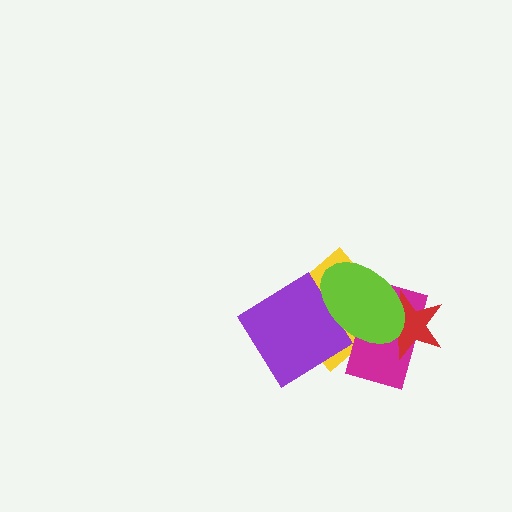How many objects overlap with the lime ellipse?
4 objects overlap with the lime ellipse.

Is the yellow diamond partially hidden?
Yes, it is partially covered by another shape.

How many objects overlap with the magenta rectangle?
3 objects overlap with the magenta rectangle.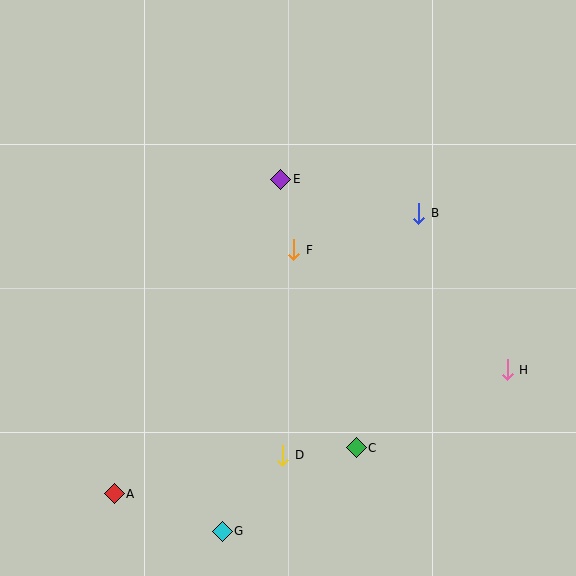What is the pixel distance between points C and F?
The distance between C and F is 207 pixels.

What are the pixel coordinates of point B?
Point B is at (419, 213).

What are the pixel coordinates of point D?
Point D is at (283, 455).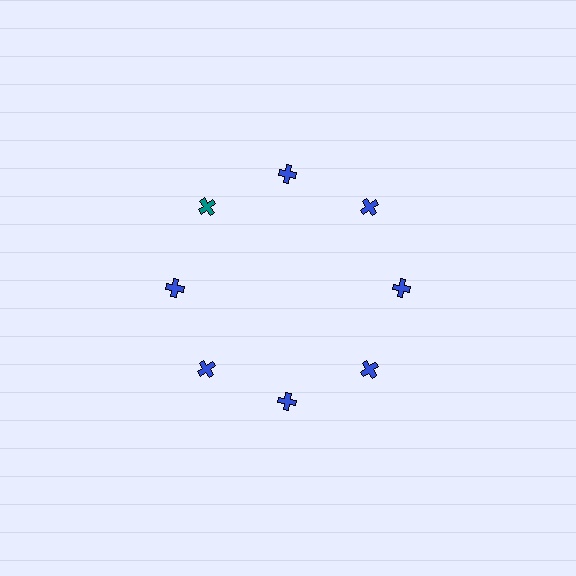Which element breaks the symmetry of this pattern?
The teal cross at roughly the 10 o'clock position breaks the symmetry. All other shapes are blue crosses.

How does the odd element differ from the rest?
It has a different color: teal instead of blue.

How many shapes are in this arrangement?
There are 8 shapes arranged in a ring pattern.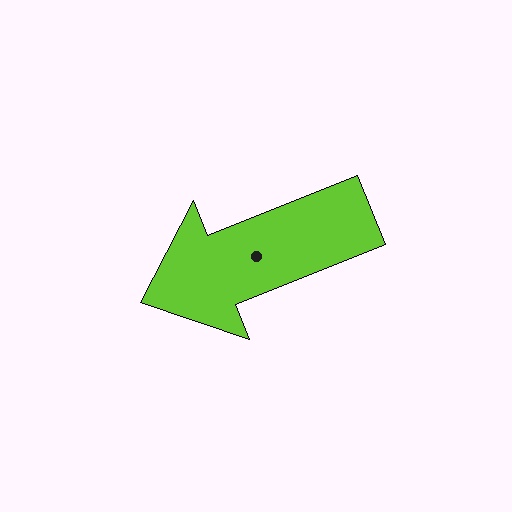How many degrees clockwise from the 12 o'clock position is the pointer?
Approximately 248 degrees.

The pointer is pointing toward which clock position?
Roughly 8 o'clock.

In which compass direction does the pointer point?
West.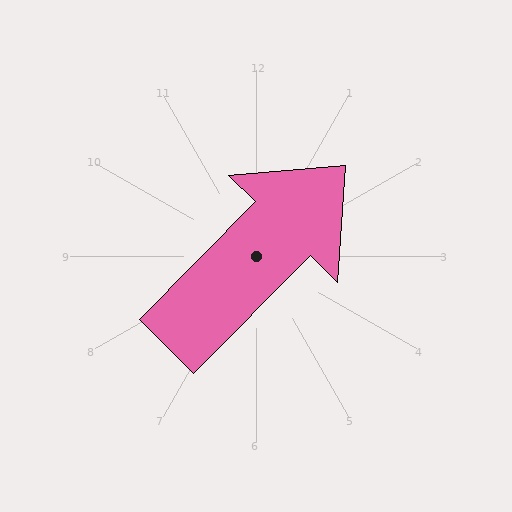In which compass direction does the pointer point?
Northeast.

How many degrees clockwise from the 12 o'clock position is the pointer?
Approximately 45 degrees.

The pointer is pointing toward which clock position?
Roughly 1 o'clock.